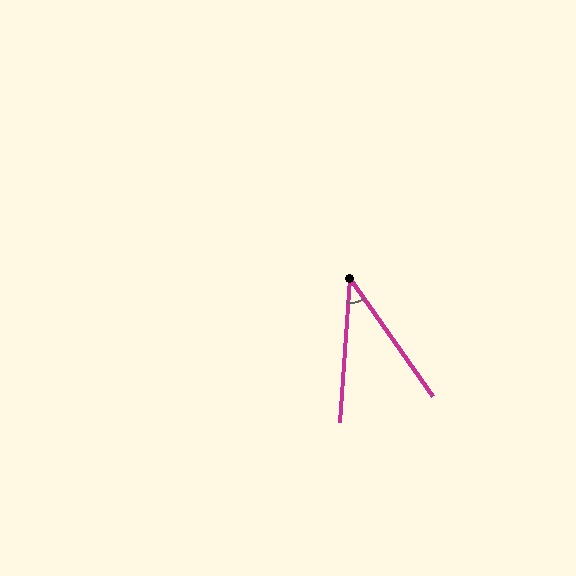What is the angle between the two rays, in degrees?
Approximately 39 degrees.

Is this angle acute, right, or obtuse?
It is acute.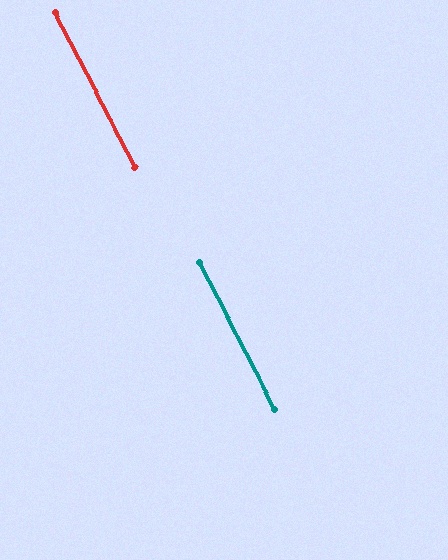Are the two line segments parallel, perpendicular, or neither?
Parallel — their directions differ by only 0.3°.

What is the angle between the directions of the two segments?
Approximately 0 degrees.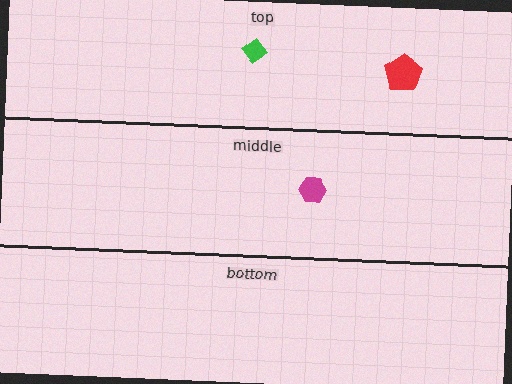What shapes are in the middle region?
The magenta hexagon.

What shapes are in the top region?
The green diamond, the red pentagon.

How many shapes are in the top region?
2.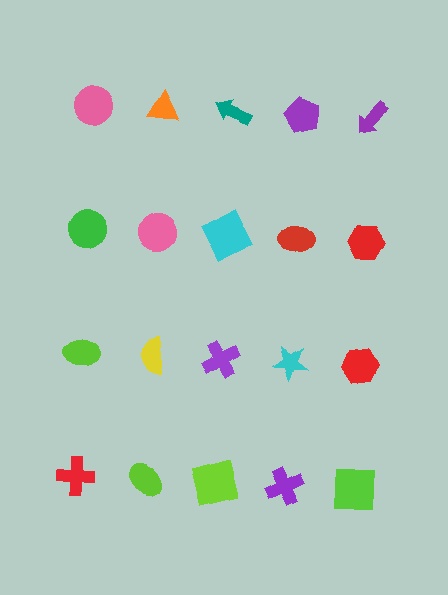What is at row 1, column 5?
A purple arrow.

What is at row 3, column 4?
A cyan star.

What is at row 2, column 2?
A pink circle.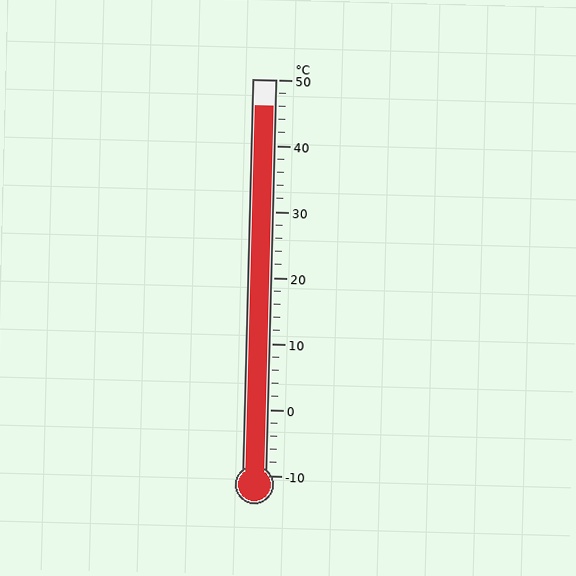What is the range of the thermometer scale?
The thermometer scale ranges from -10°C to 50°C.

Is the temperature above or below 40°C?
The temperature is above 40°C.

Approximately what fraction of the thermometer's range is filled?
The thermometer is filled to approximately 95% of its range.